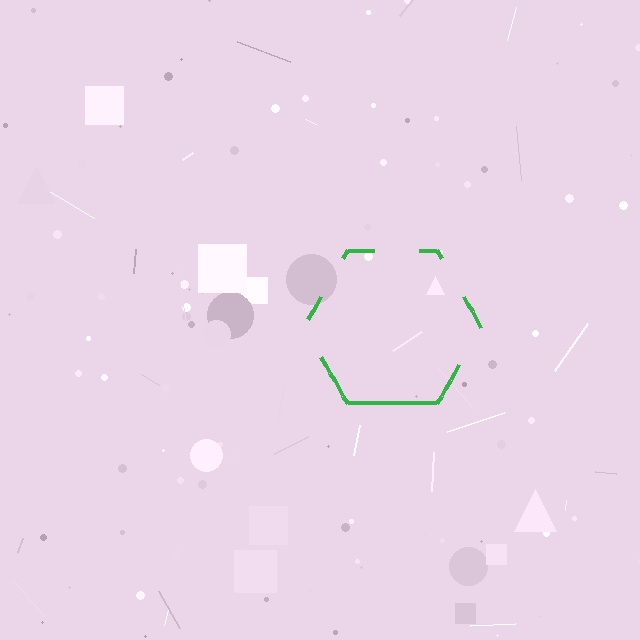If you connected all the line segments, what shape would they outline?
They would outline a hexagon.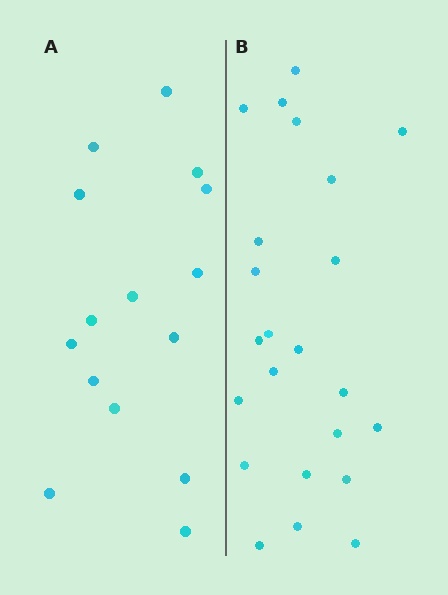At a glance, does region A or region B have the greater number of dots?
Region B (the right region) has more dots.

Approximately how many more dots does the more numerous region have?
Region B has roughly 8 or so more dots than region A.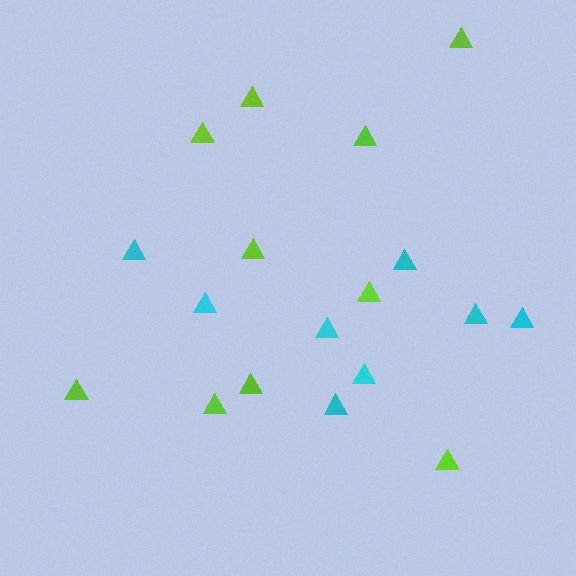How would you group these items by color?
There are 2 groups: one group of lime triangles (10) and one group of cyan triangles (8).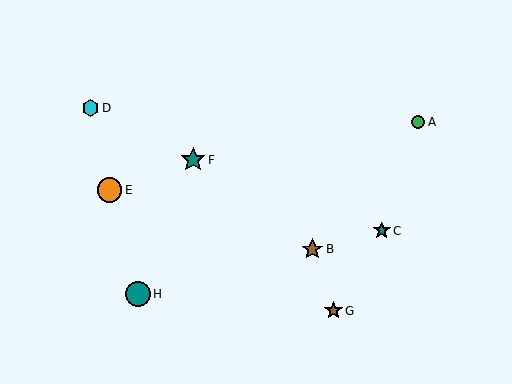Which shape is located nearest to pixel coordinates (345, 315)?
The brown star (labeled G) at (334, 311) is nearest to that location.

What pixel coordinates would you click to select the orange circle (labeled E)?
Click at (109, 190) to select the orange circle E.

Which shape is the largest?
The teal star (labeled F) is the largest.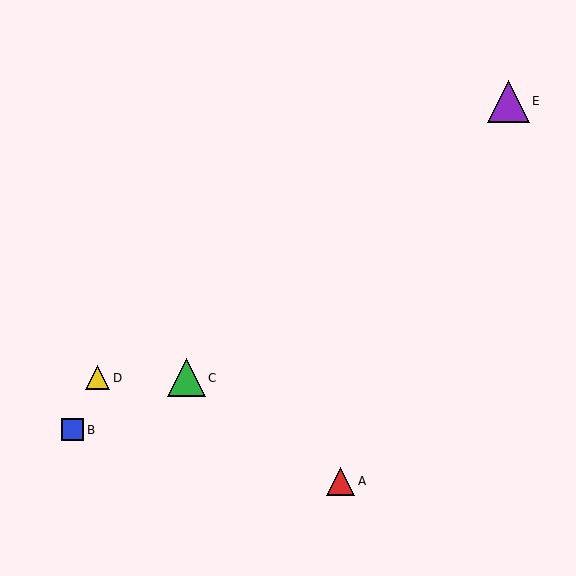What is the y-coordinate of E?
Object E is at y≈101.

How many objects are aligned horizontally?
2 objects (C, D) are aligned horizontally.